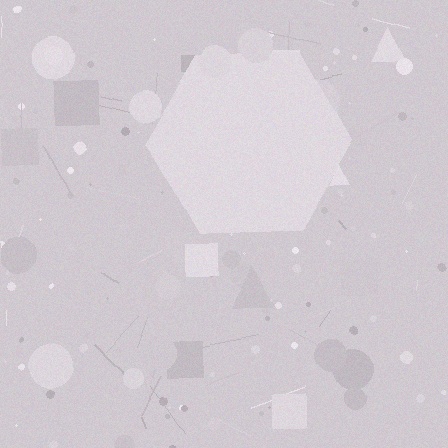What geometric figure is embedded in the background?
A hexagon is embedded in the background.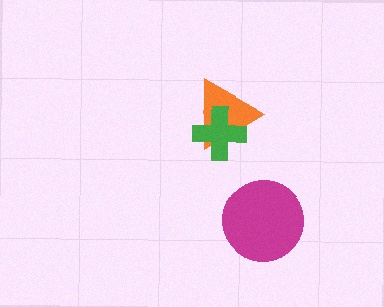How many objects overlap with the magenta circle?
0 objects overlap with the magenta circle.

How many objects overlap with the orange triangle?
1 object overlaps with the orange triangle.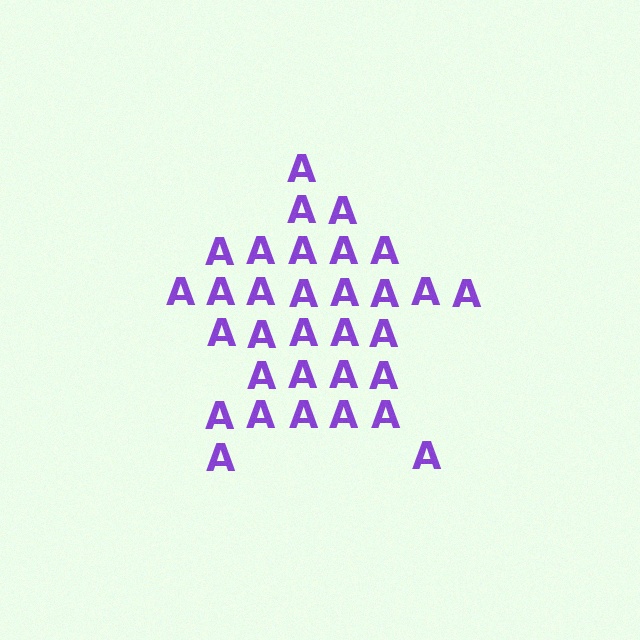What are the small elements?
The small elements are letter A's.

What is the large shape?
The large shape is a star.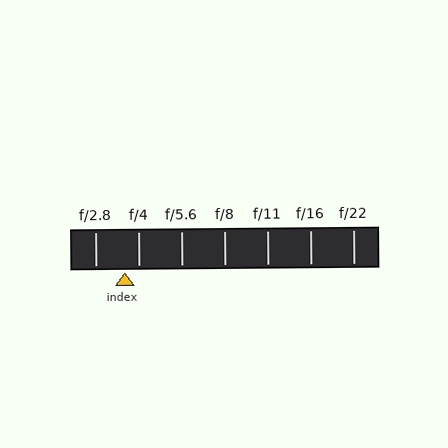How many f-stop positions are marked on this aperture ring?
There are 7 f-stop positions marked.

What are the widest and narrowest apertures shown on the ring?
The widest aperture shown is f/2.8 and the narrowest is f/22.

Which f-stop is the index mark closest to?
The index mark is closest to f/4.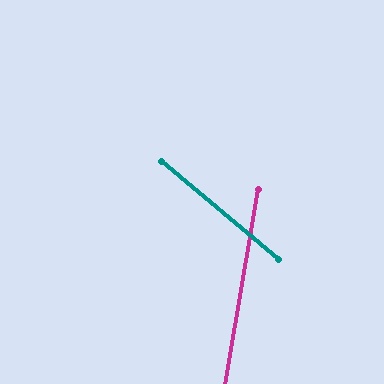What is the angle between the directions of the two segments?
Approximately 59 degrees.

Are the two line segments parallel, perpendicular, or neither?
Neither parallel nor perpendicular — they differ by about 59°.